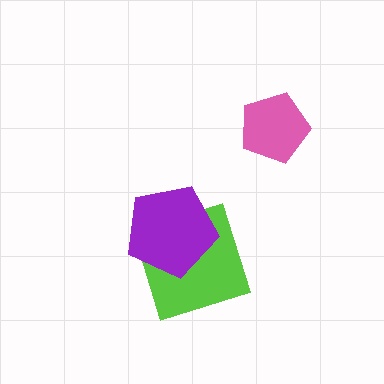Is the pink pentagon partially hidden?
No, no other shape covers it.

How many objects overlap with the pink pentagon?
0 objects overlap with the pink pentagon.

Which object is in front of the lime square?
The purple pentagon is in front of the lime square.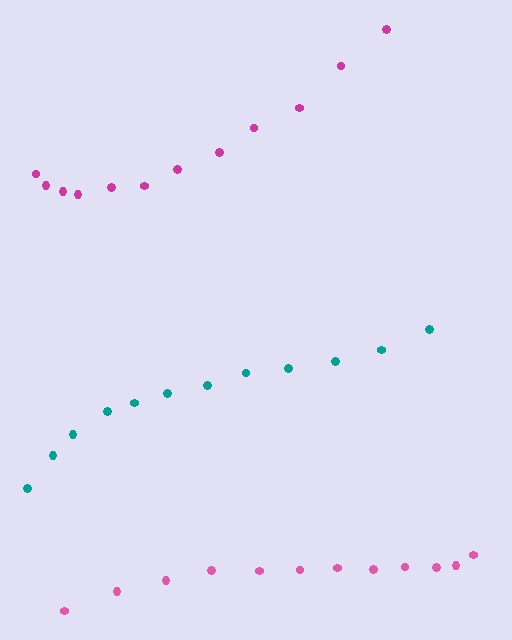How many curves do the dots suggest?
There are 3 distinct paths.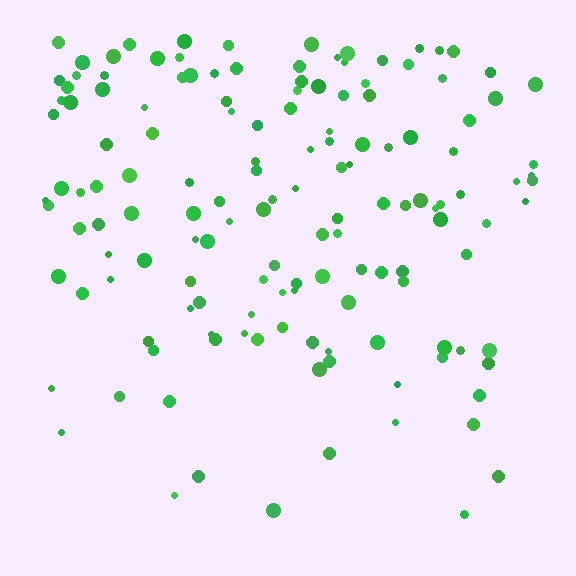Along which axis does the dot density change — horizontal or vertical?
Vertical.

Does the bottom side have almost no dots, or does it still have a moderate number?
Still a moderate number, just noticeably fewer than the top.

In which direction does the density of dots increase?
From bottom to top, with the top side densest.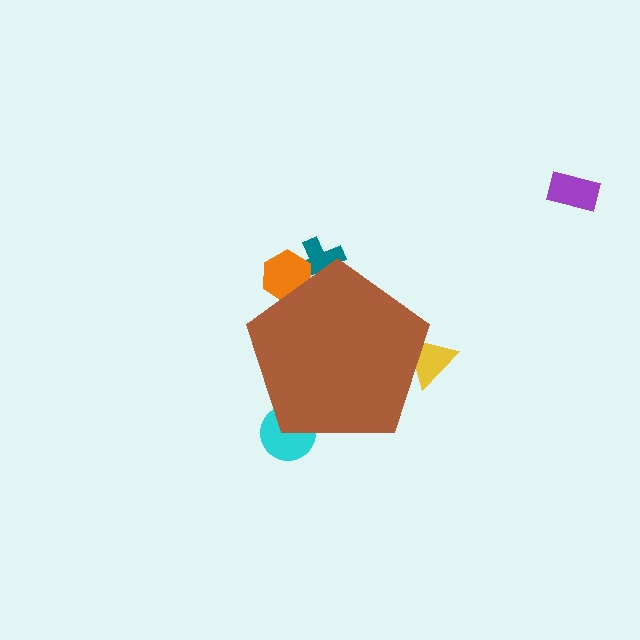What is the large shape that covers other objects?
A brown pentagon.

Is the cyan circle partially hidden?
Yes, the cyan circle is partially hidden behind the brown pentagon.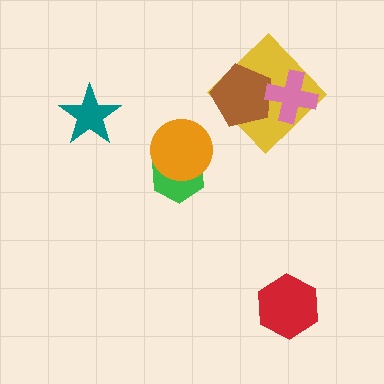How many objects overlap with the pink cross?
2 objects overlap with the pink cross.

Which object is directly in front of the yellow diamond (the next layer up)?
The brown pentagon is directly in front of the yellow diamond.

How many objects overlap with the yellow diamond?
2 objects overlap with the yellow diamond.